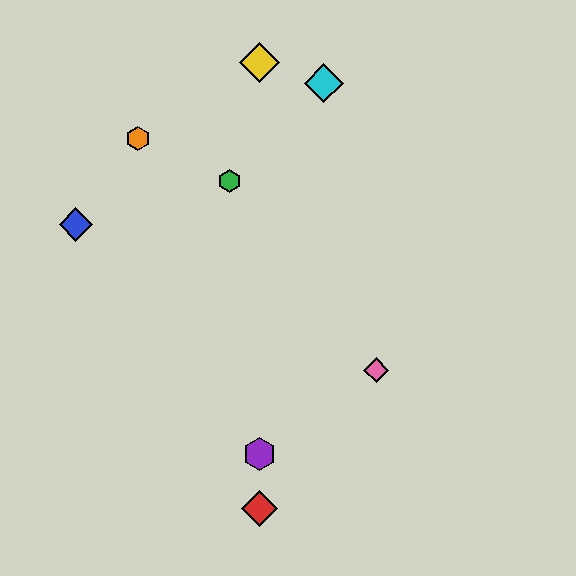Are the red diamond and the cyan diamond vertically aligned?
No, the red diamond is at x≈260 and the cyan diamond is at x≈324.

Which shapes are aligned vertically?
The red diamond, the yellow diamond, the purple hexagon are aligned vertically.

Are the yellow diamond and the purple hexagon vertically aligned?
Yes, both are at x≈260.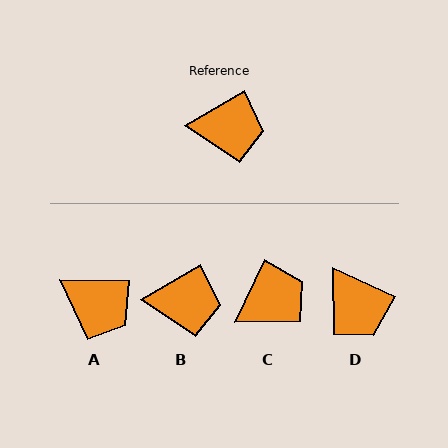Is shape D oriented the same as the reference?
No, it is off by about 55 degrees.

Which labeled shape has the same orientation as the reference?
B.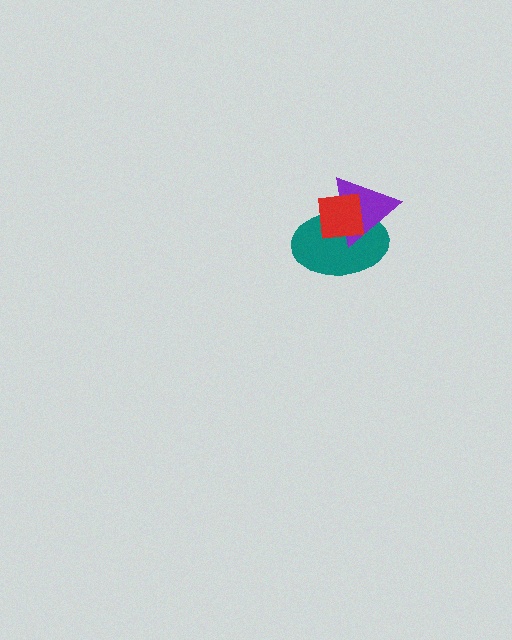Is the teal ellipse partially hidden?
Yes, it is partially covered by another shape.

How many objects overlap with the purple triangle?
2 objects overlap with the purple triangle.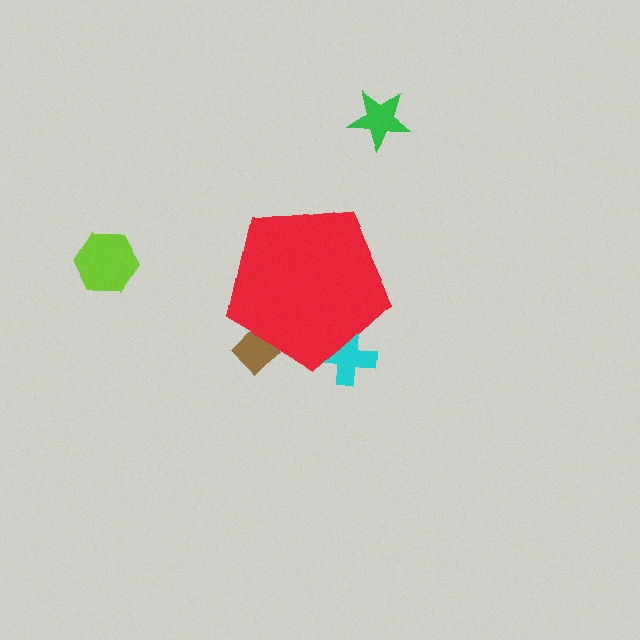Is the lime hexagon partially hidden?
No, the lime hexagon is fully visible.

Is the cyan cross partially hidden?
Yes, the cyan cross is partially hidden behind the red pentagon.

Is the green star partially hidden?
No, the green star is fully visible.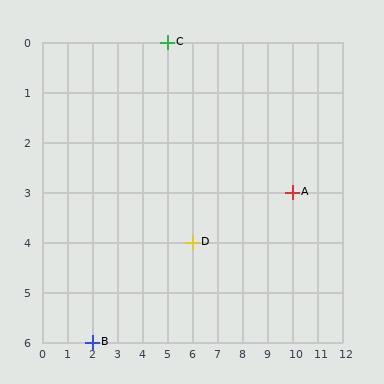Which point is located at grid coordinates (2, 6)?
Point B is at (2, 6).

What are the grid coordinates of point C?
Point C is at grid coordinates (5, 0).